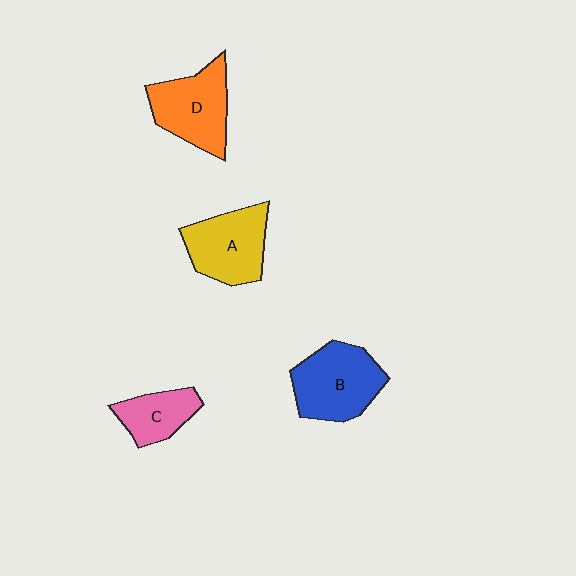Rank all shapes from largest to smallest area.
From largest to smallest: B (blue), D (orange), A (yellow), C (pink).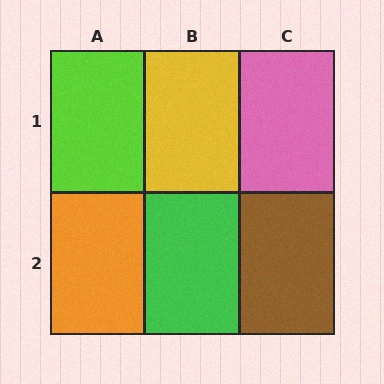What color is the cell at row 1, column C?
Pink.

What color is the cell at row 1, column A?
Lime.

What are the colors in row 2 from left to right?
Orange, green, brown.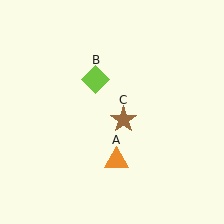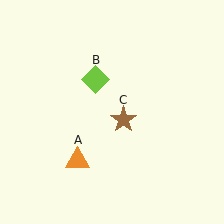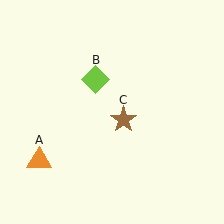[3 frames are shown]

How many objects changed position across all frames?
1 object changed position: orange triangle (object A).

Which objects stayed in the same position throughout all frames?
Lime diamond (object B) and brown star (object C) remained stationary.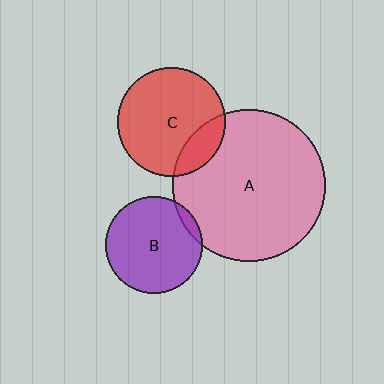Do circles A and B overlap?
Yes.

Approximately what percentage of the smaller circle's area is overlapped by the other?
Approximately 5%.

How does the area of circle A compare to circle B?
Approximately 2.5 times.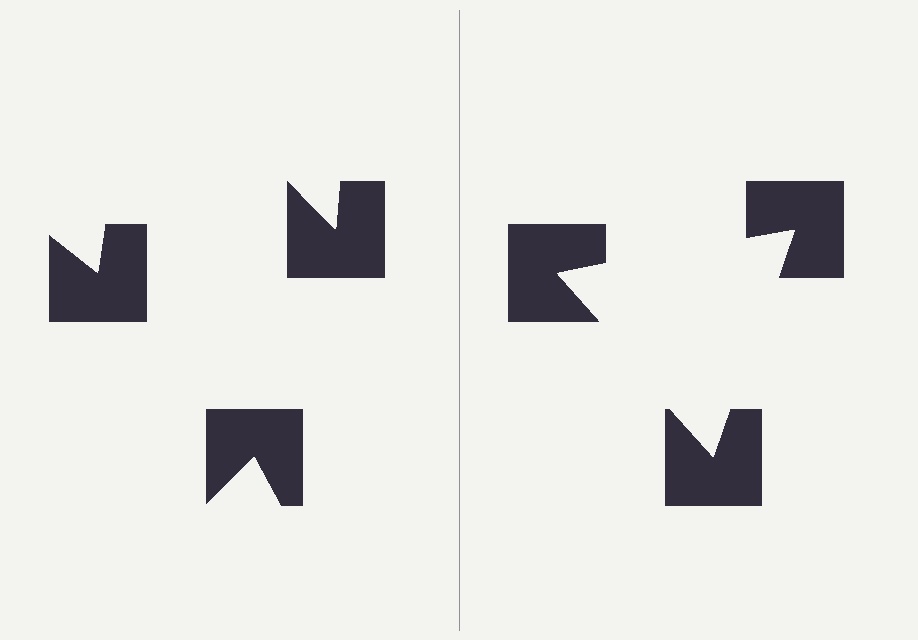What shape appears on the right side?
An illusory triangle.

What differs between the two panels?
The notched squares are positioned identically on both sides; only the wedge orientations differ. On the right they align to a triangle; on the left they are misaligned.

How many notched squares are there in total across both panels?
6 — 3 on each side.